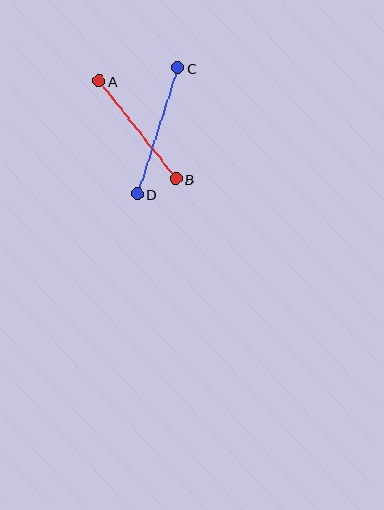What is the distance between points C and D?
The distance is approximately 133 pixels.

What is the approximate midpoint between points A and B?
The midpoint is at approximately (138, 130) pixels.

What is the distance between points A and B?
The distance is approximately 124 pixels.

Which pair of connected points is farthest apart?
Points C and D are farthest apart.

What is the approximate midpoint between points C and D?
The midpoint is at approximately (158, 131) pixels.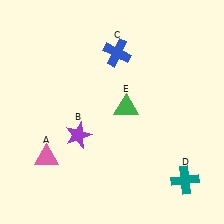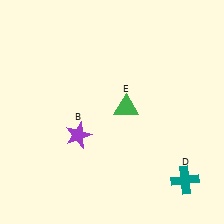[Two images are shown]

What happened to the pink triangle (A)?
The pink triangle (A) was removed in Image 2. It was in the bottom-left area of Image 1.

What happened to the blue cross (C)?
The blue cross (C) was removed in Image 2. It was in the top-right area of Image 1.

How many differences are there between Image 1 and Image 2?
There are 2 differences between the two images.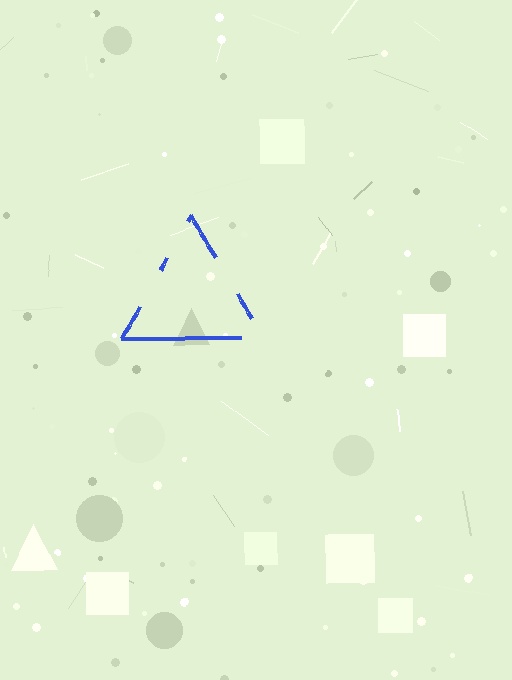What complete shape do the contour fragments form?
The contour fragments form a triangle.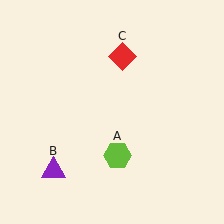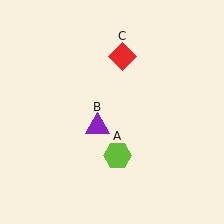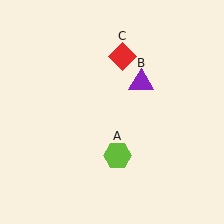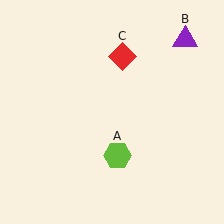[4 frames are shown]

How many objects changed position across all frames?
1 object changed position: purple triangle (object B).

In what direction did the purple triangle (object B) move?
The purple triangle (object B) moved up and to the right.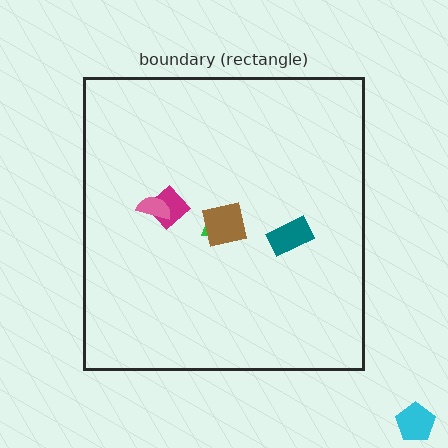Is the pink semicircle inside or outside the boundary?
Inside.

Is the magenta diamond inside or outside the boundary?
Inside.